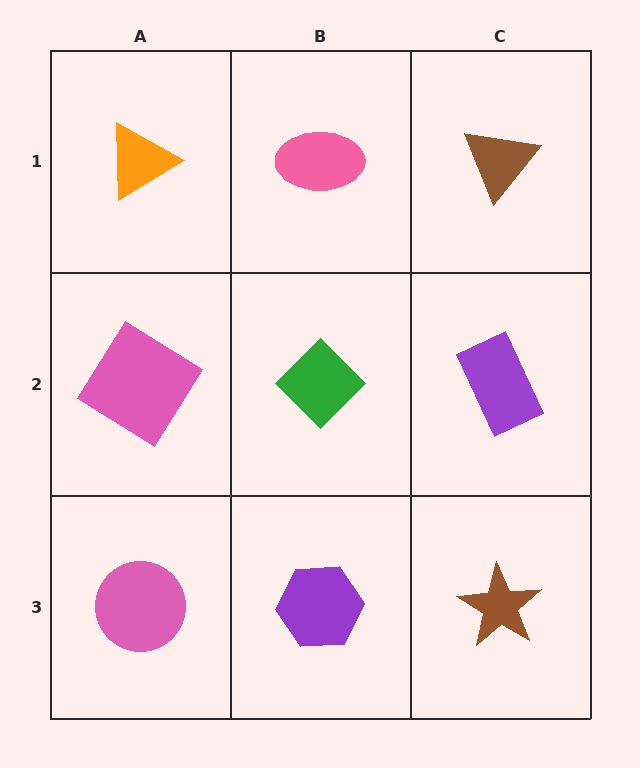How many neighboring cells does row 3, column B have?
3.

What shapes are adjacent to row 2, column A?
An orange triangle (row 1, column A), a pink circle (row 3, column A), a green diamond (row 2, column B).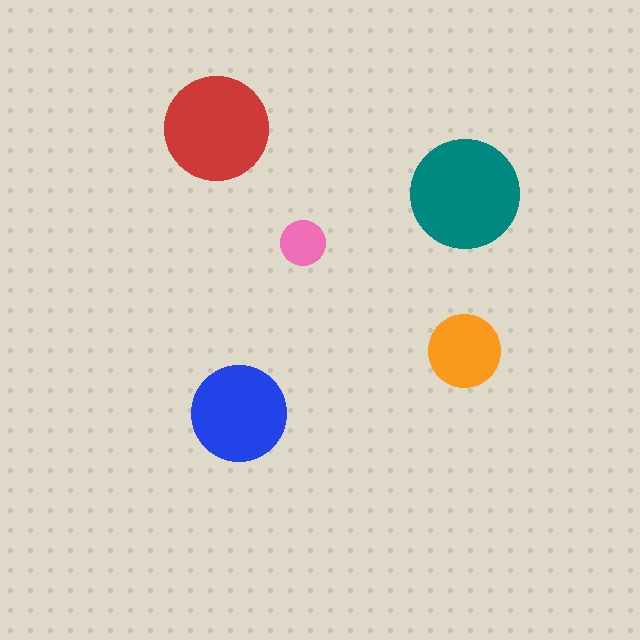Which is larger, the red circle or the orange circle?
The red one.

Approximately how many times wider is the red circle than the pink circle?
About 2.5 times wider.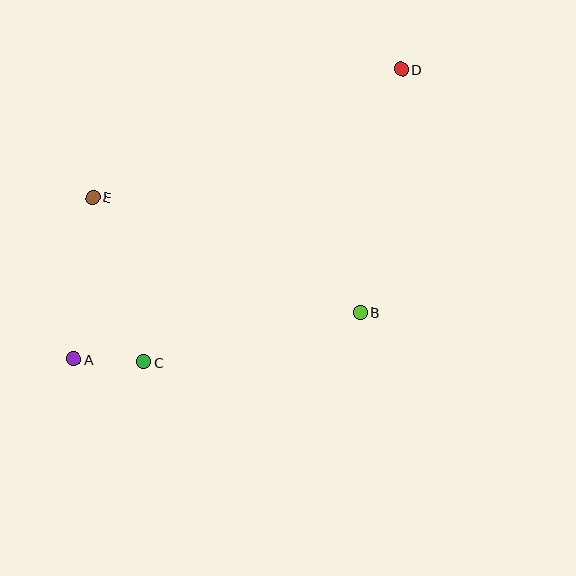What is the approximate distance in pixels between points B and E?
The distance between B and E is approximately 291 pixels.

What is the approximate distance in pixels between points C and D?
The distance between C and D is approximately 390 pixels.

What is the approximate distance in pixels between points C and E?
The distance between C and E is approximately 173 pixels.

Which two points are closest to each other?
Points A and C are closest to each other.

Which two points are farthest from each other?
Points A and D are farthest from each other.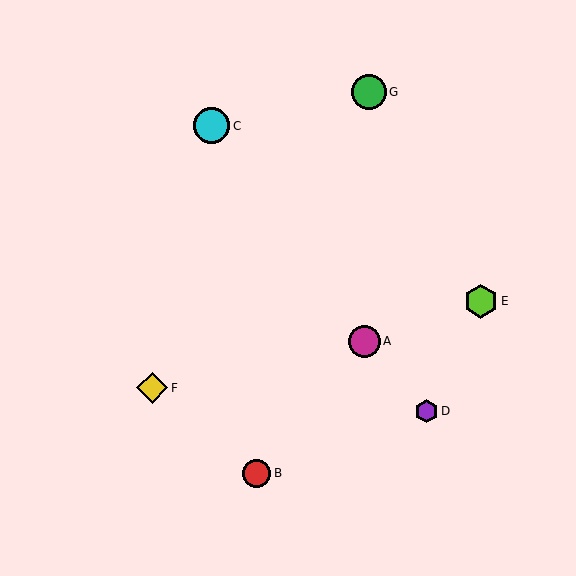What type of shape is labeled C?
Shape C is a cyan circle.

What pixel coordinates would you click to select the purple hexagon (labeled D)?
Click at (426, 411) to select the purple hexagon D.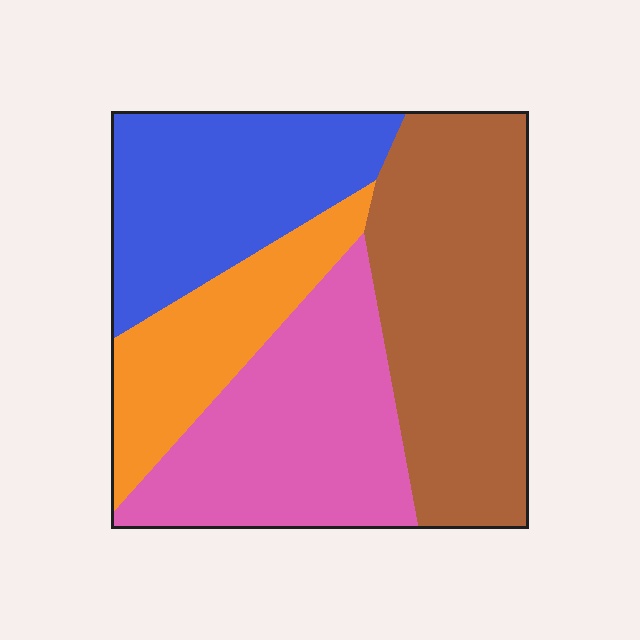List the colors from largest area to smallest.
From largest to smallest: brown, pink, blue, orange.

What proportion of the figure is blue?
Blue covers 23% of the figure.